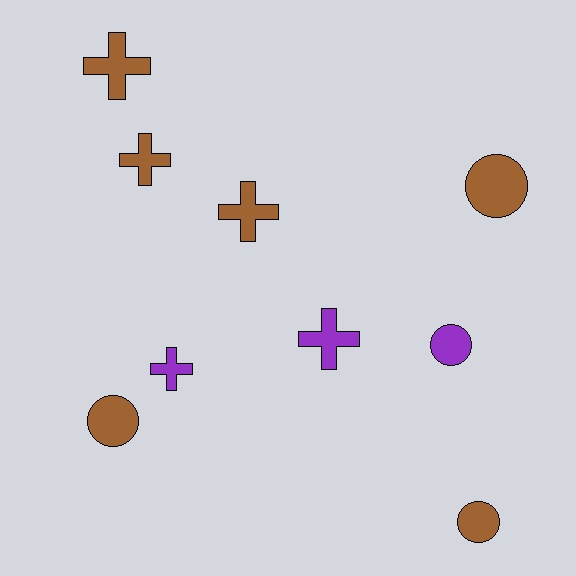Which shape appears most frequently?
Cross, with 5 objects.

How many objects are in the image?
There are 9 objects.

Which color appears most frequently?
Brown, with 6 objects.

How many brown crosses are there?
There are 3 brown crosses.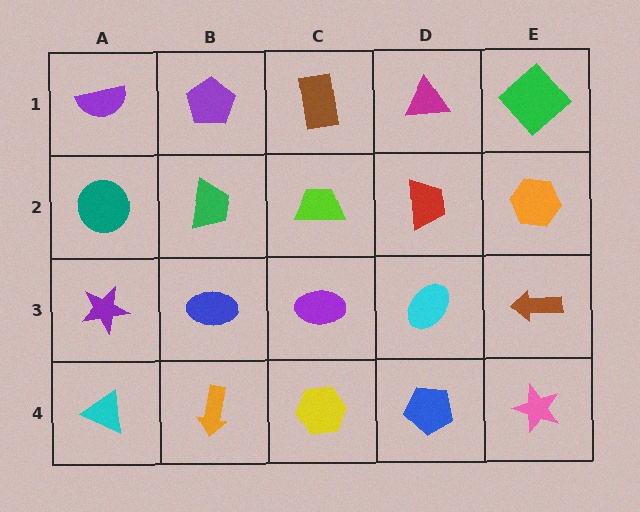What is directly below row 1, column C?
A lime trapezoid.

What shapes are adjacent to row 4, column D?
A cyan ellipse (row 3, column D), a yellow hexagon (row 4, column C), a pink star (row 4, column E).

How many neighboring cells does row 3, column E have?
3.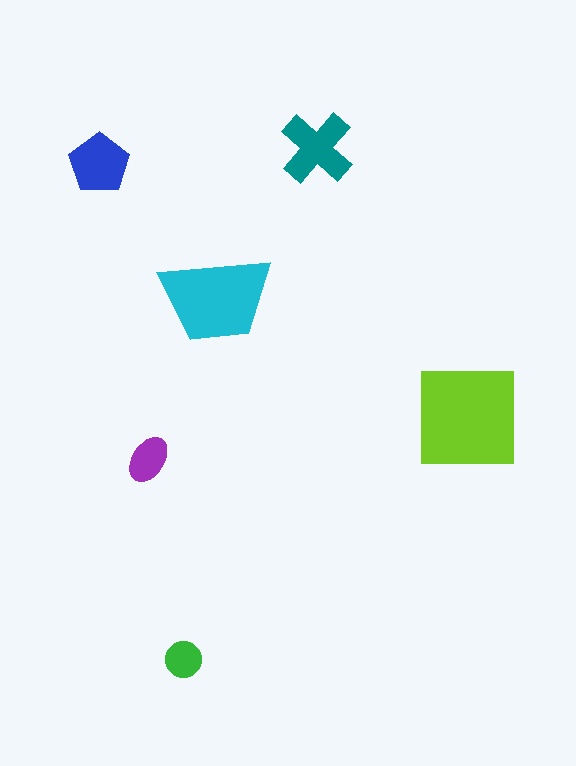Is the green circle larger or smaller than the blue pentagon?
Smaller.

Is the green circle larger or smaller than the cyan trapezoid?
Smaller.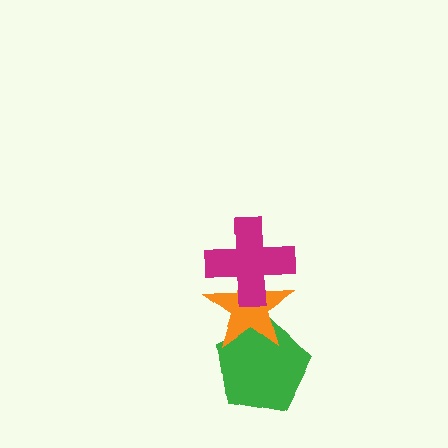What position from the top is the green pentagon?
The green pentagon is 3rd from the top.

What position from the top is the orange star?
The orange star is 2nd from the top.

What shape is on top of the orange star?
The magenta cross is on top of the orange star.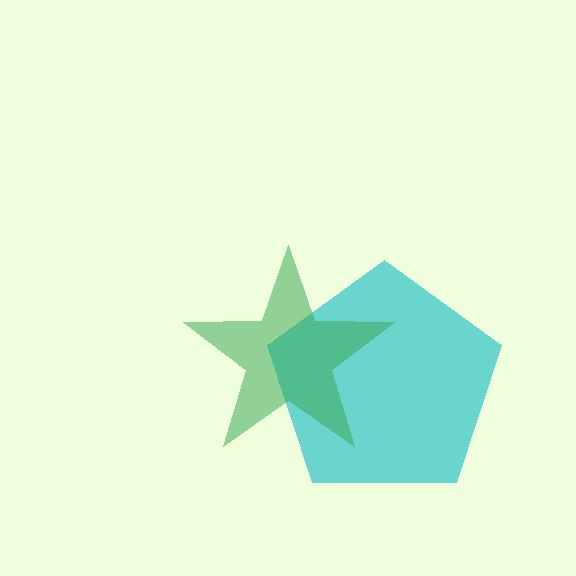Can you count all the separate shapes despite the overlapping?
Yes, there are 2 separate shapes.